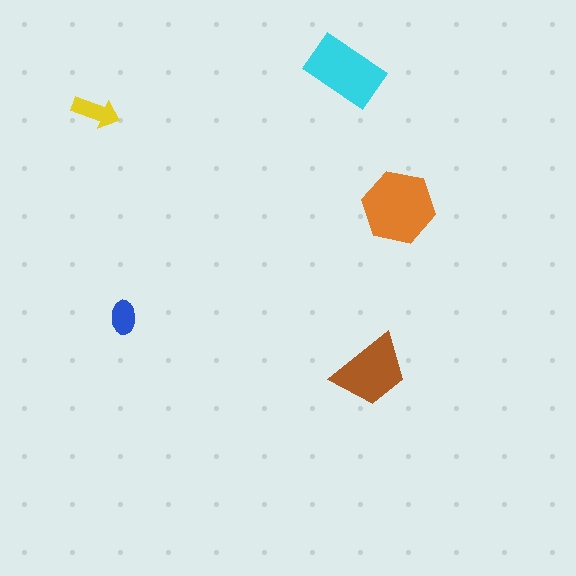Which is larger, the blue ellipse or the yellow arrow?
The yellow arrow.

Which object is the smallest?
The blue ellipse.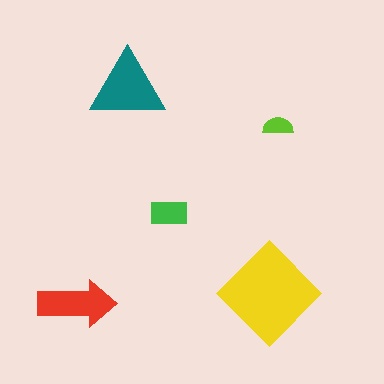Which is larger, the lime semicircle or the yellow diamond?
The yellow diamond.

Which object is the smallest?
The lime semicircle.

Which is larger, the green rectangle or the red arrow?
The red arrow.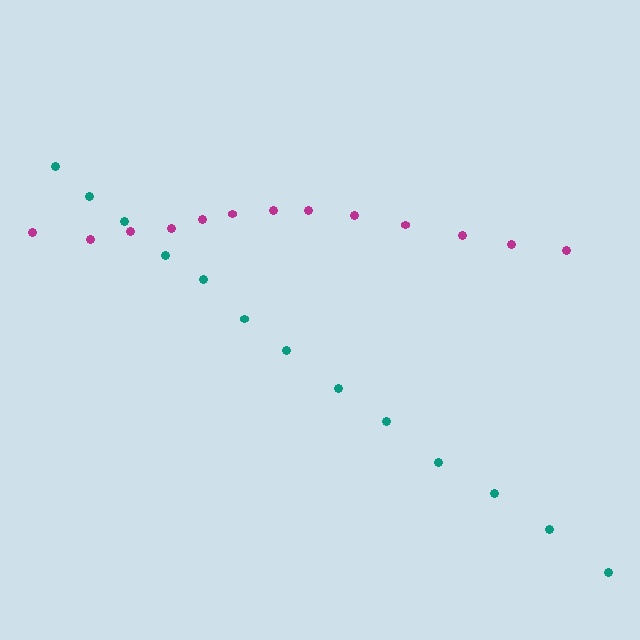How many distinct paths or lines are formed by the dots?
There are 2 distinct paths.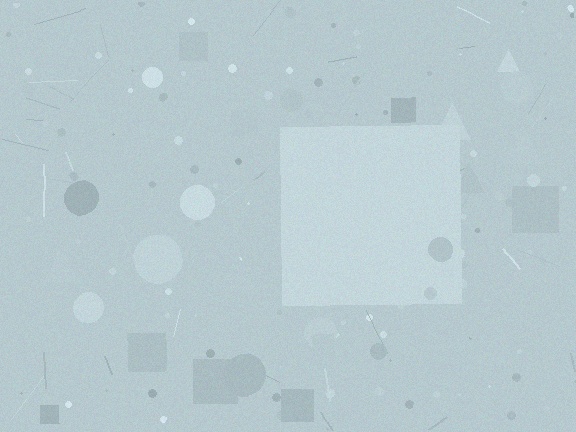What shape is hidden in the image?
A square is hidden in the image.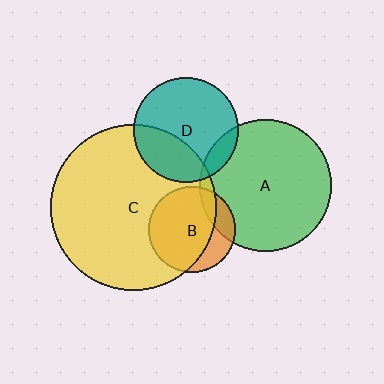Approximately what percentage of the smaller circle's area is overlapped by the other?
Approximately 5%.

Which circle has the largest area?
Circle C (yellow).